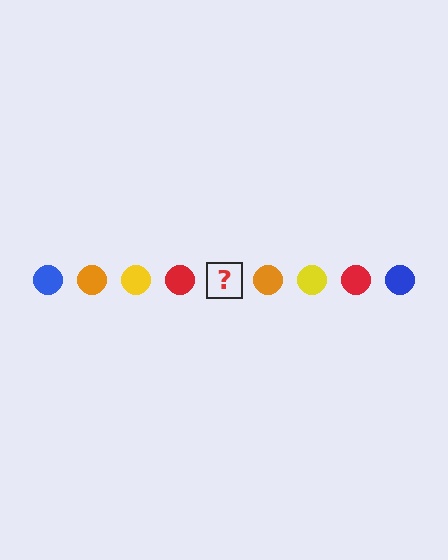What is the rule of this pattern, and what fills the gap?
The rule is that the pattern cycles through blue, orange, yellow, red circles. The gap should be filled with a blue circle.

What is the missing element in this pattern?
The missing element is a blue circle.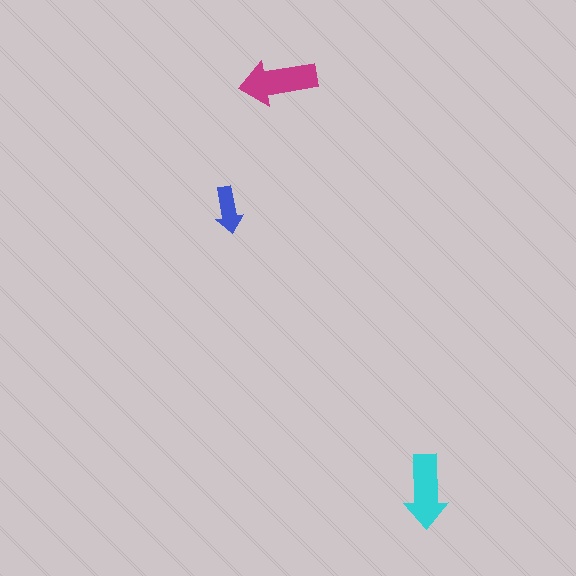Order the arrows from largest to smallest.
the magenta one, the cyan one, the blue one.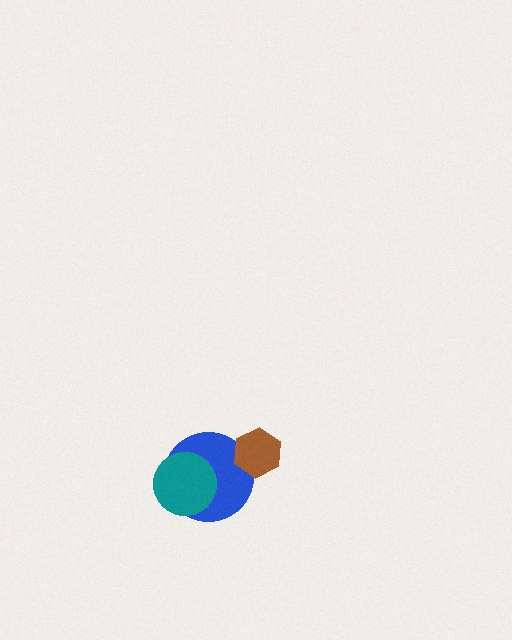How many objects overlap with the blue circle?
2 objects overlap with the blue circle.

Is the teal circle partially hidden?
No, no other shape covers it.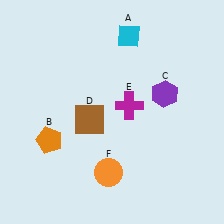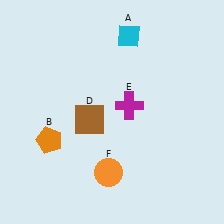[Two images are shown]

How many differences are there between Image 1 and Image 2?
There is 1 difference between the two images.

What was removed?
The purple hexagon (C) was removed in Image 2.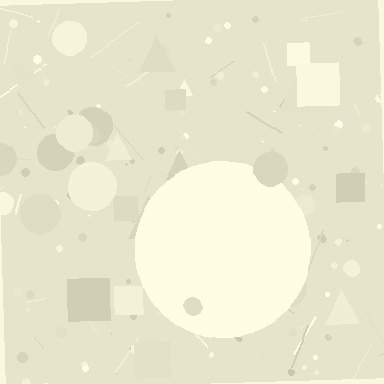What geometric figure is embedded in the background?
A circle is embedded in the background.